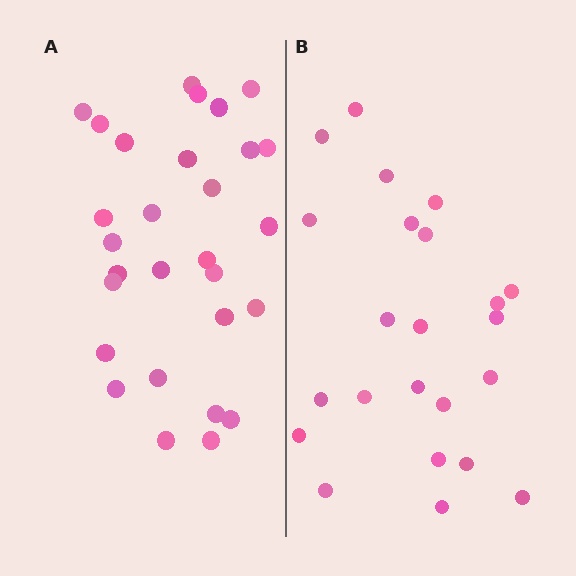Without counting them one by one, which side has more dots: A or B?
Region A (the left region) has more dots.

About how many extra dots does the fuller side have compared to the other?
Region A has about 6 more dots than region B.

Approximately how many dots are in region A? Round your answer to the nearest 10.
About 30 dots. (The exact count is 29, which rounds to 30.)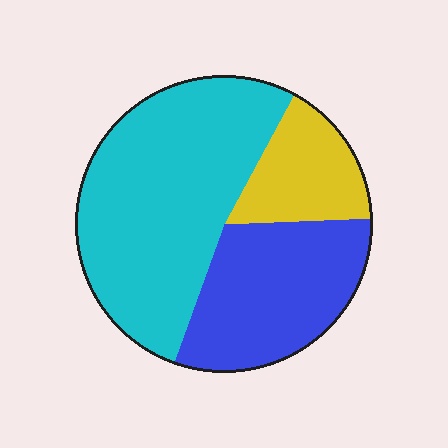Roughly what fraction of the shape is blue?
Blue takes up about one third (1/3) of the shape.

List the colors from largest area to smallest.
From largest to smallest: cyan, blue, yellow.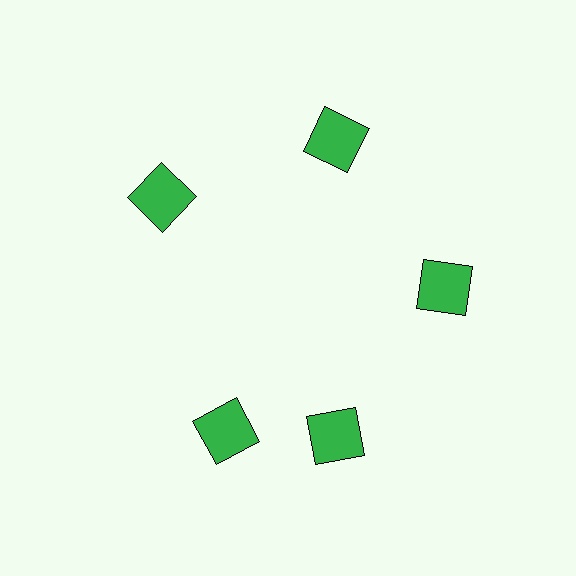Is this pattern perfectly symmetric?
No. The 5 green squares are arranged in a ring, but one element near the 8 o'clock position is rotated out of alignment along the ring, breaking the 5-fold rotational symmetry.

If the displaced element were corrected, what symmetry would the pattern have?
It would have 5-fold rotational symmetry — the pattern would map onto itself every 72 degrees.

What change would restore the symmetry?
The symmetry would be restored by rotating it back into even spacing with its neighbors so that all 5 squares sit at equal angles and equal distance from the center.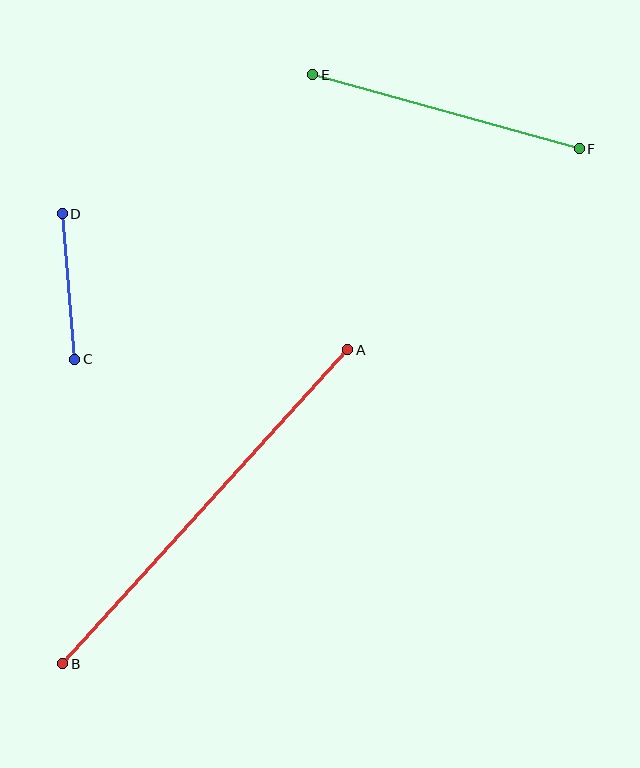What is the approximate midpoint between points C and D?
The midpoint is at approximately (68, 287) pixels.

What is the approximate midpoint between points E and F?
The midpoint is at approximately (446, 112) pixels.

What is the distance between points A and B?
The distance is approximately 424 pixels.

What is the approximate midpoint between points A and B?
The midpoint is at approximately (205, 507) pixels.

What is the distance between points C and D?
The distance is approximately 146 pixels.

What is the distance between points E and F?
The distance is approximately 276 pixels.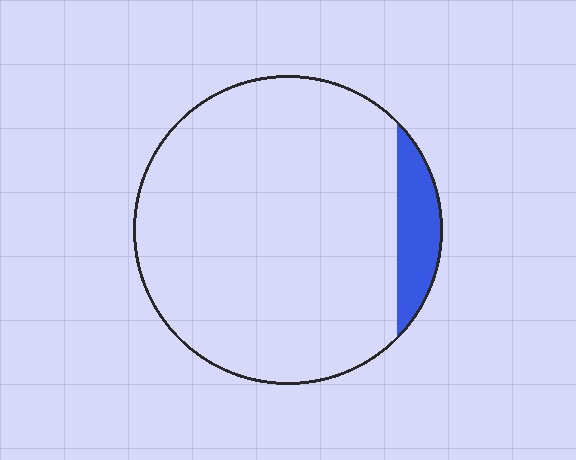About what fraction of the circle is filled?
About one tenth (1/10).